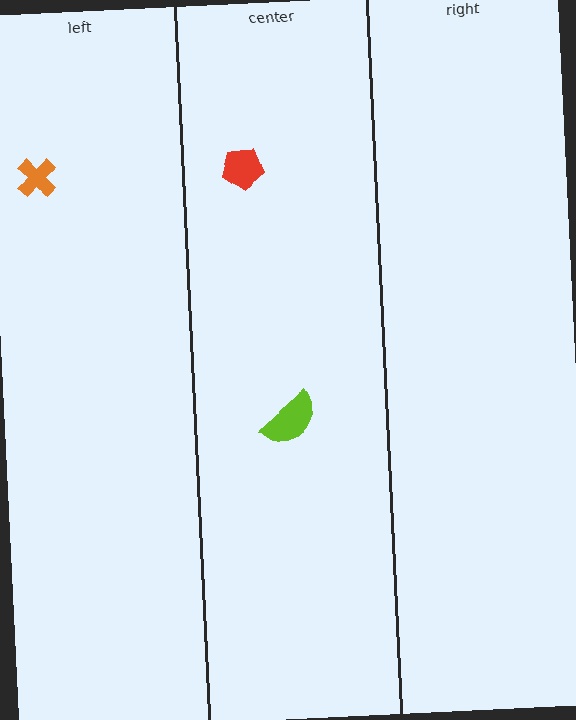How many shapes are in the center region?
2.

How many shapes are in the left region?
1.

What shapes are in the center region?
The red pentagon, the lime semicircle.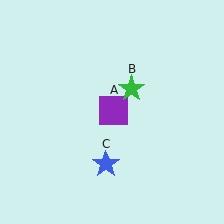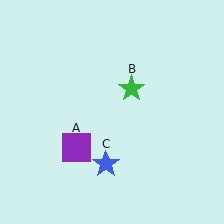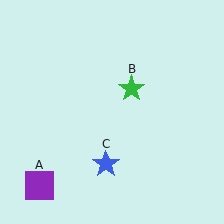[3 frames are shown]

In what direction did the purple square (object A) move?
The purple square (object A) moved down and to the left.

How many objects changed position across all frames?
1 object changed position: purple square (object A).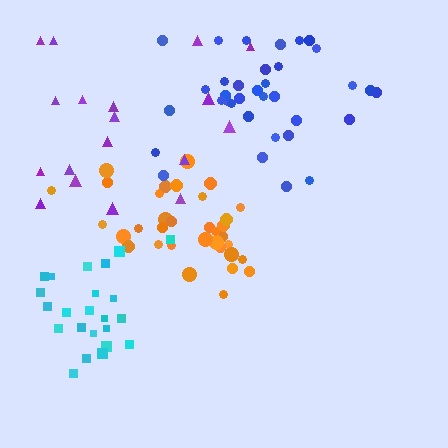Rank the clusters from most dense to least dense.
orange, cyan, blue, purple.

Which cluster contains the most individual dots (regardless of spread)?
Blue (35).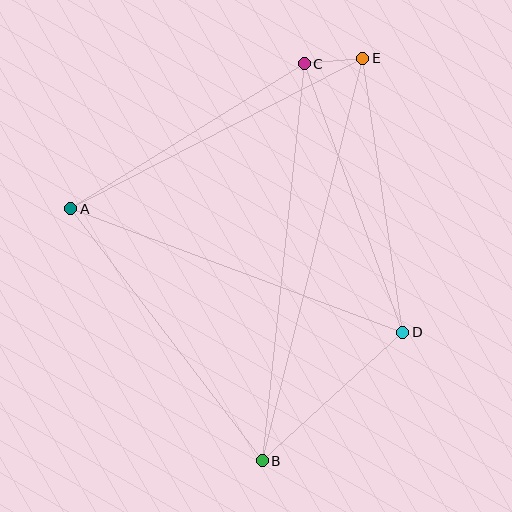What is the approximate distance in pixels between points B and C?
The distance between B and C is approximately 399 pixels.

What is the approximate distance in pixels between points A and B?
The distance between A and B is approximately 317 pixels.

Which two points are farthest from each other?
Points B and E are farthest from each other.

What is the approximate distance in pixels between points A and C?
The distance between A and C is approximately 275 pixels.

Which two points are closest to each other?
Points C and E are closest to each other.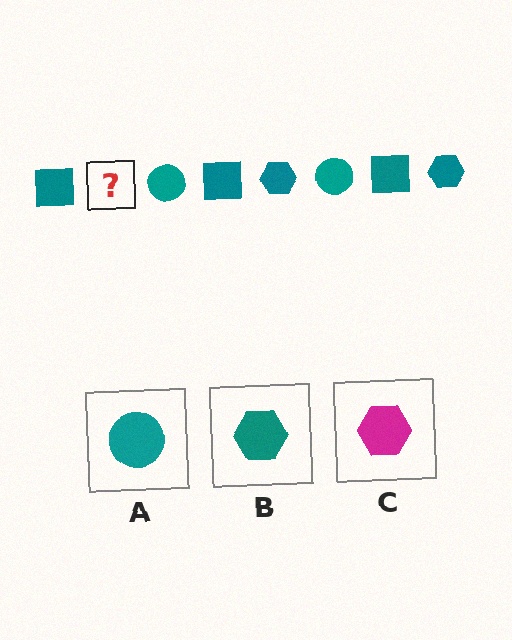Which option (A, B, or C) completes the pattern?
B.